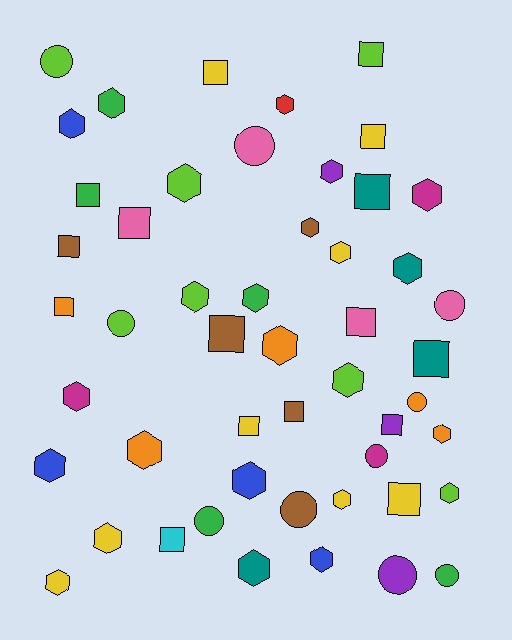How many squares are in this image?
There are 16 squares.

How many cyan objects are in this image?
There is 1 cyan object.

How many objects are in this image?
There are 50 objects.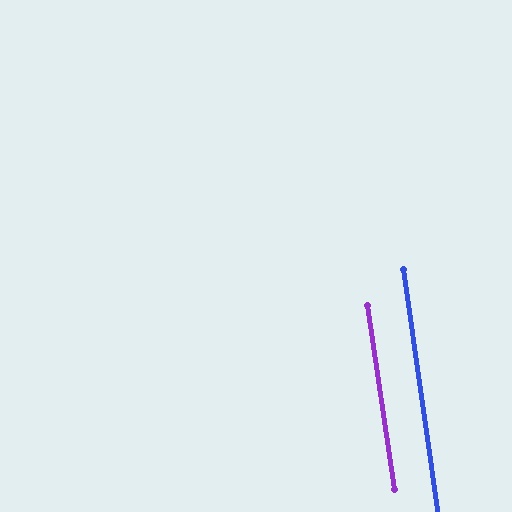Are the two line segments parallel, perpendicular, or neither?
Parallel — their directions differ by only 0.3°.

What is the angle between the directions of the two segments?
Approximately 0 degrees.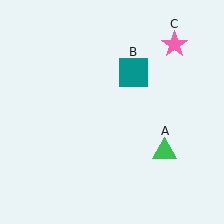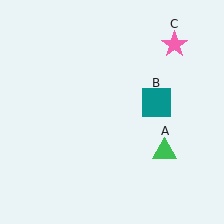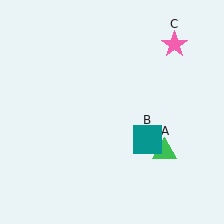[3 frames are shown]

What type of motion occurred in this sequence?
The teal square (object B) rotated clockwise around the center of the scene.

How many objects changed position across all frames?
1 object changed position: teal square (object B).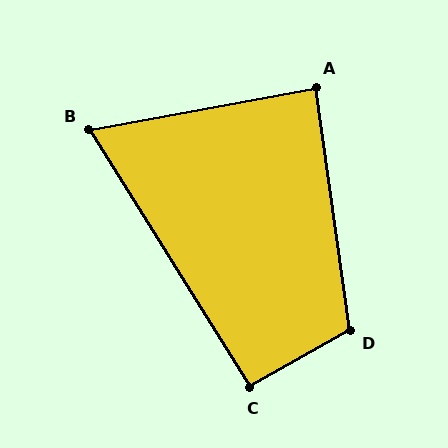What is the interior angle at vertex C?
Approximately 93 degrees (approximately right).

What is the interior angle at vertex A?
Approximately 87 degrees (approximately right).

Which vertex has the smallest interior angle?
B, at approximately 68 degrees.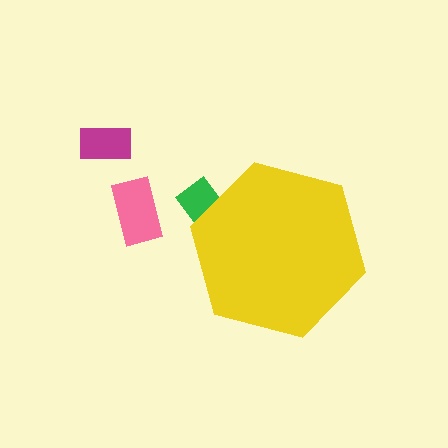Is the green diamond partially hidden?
Yes, the green diamond is partially hidden behind the yellow hexagon.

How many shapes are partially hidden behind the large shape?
1 shape is partially hidden.